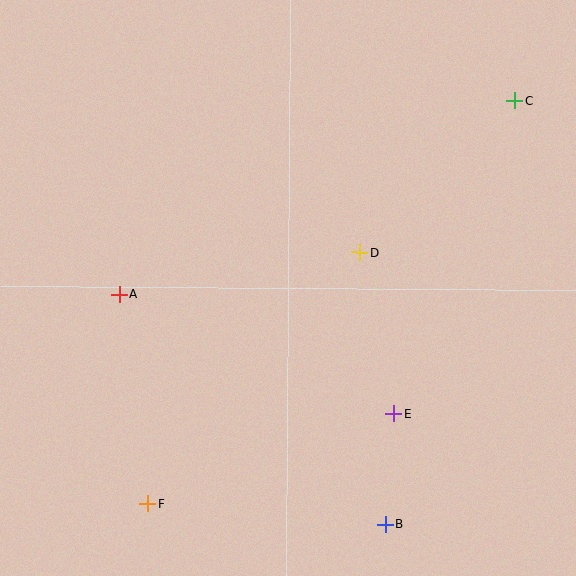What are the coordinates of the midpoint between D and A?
The midpoint between D and A is at (239, 273).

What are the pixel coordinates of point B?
Point B is at (385, 524).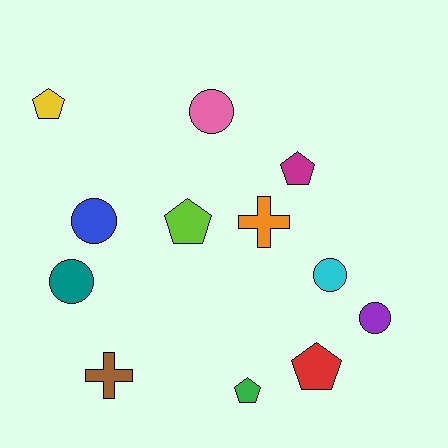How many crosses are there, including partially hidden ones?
There are 2 crosses.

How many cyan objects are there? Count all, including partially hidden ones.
There is 1 cyan object.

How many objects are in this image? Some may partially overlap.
There are 12 objects.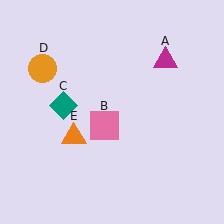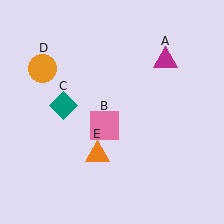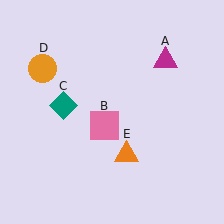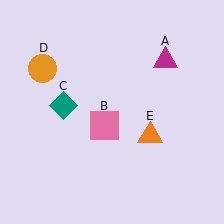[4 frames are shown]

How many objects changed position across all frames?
1 object changed position: orange triangle (object E).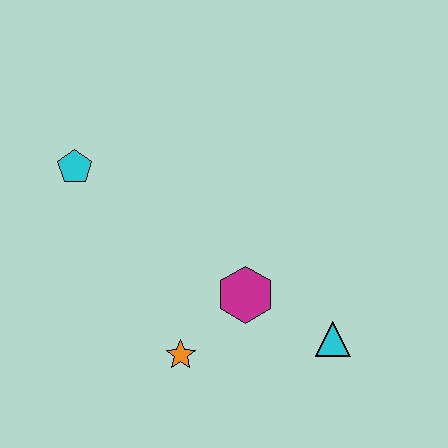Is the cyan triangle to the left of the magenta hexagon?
No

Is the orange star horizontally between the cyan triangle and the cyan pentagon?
Yes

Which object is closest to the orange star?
The magenta hexagon is closest to the orange star.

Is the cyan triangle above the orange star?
Yes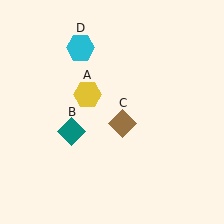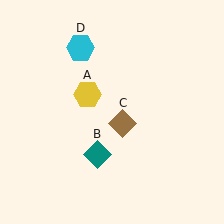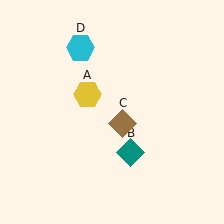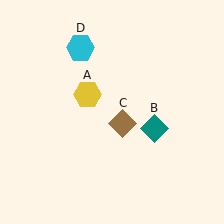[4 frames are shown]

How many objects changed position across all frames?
1 object changed position: teal diamond (object B).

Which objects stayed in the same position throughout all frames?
Yellow hexagon (object A) and brown diamond (object C) and cyan hexagon (object D) remained stationary.